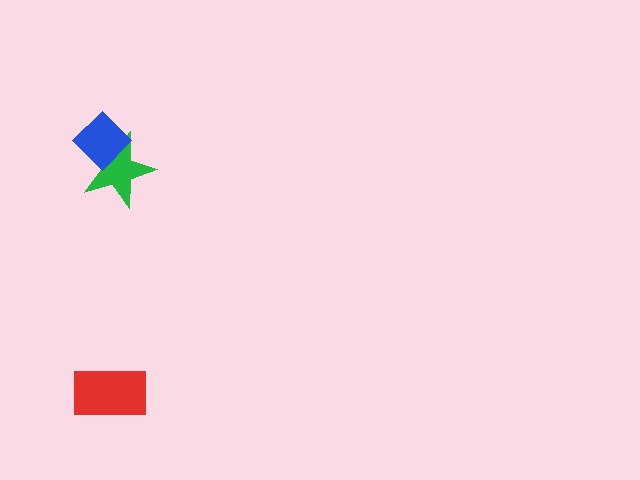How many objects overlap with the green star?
1 object overlaps with the green star.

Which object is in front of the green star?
The blue diamond is in front of the green star.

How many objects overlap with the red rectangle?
0 objects overlap with the red rectangle.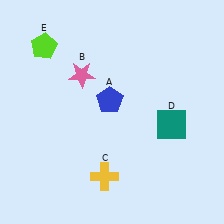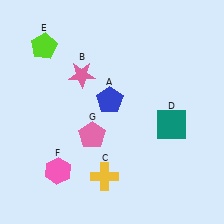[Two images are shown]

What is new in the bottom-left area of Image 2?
A pink pentagon (G) was added in the bottom-left area of Image 2.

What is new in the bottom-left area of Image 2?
A pink hexagon (F) was added in the bottom-left area of Image 2.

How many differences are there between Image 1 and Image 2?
There are 2 differences between the two images.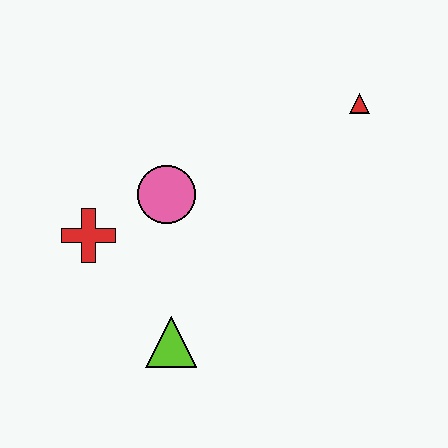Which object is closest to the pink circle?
The red cross is closest to the pink circle.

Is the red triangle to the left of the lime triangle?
No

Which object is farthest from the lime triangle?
The red triangle is farthest from the lime triangle.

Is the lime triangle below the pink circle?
Yes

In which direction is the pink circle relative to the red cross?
The pink circle is to the right of the red cross.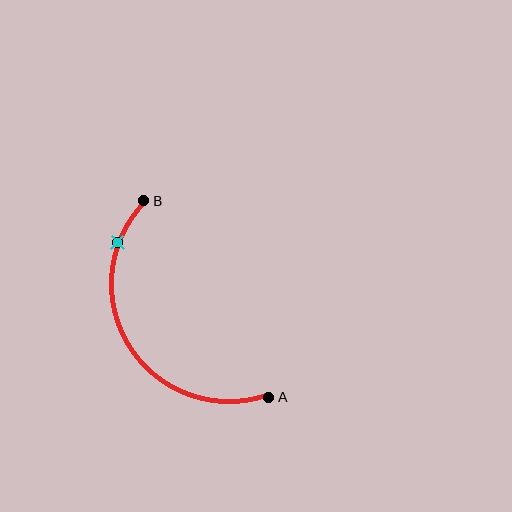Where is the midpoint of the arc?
The arc midpoint is the point on the curve farthest from the straight line joining A and B. It sits to the left of that line.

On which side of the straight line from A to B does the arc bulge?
The arc bulges to the left of the straight line connecting A and B.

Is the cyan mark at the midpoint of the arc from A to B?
No. The cyan mark lies on the arc but is closer to endpoint B. The arc midpoint would be at the point on the curve equidistant along the arc from both A and B.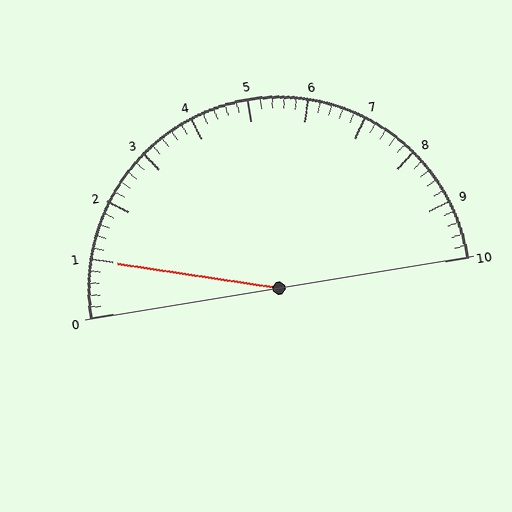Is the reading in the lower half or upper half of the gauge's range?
The reading is in the lower half of the range (0 to 10).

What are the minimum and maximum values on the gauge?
The gauge ranges from 0 to 10.